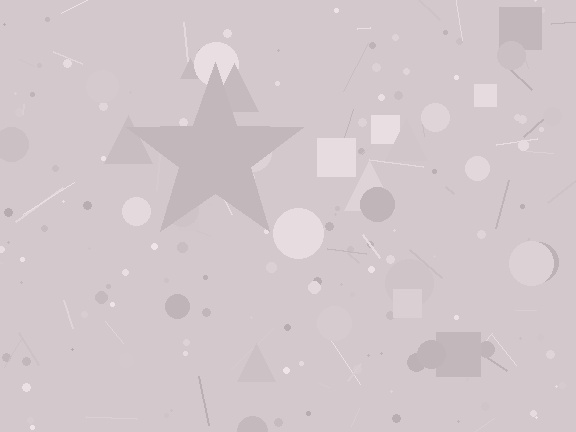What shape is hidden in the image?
A star is hidden in the image.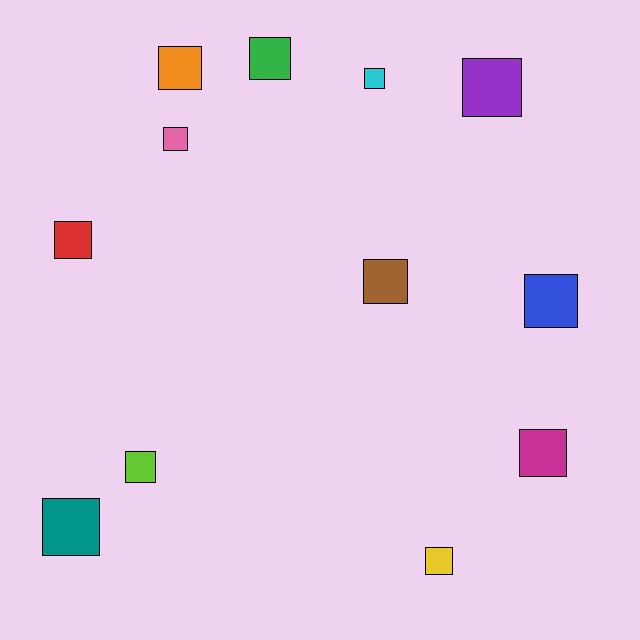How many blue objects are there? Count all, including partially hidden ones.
There is 1 blue object.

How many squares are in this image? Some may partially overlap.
There are 12 squares.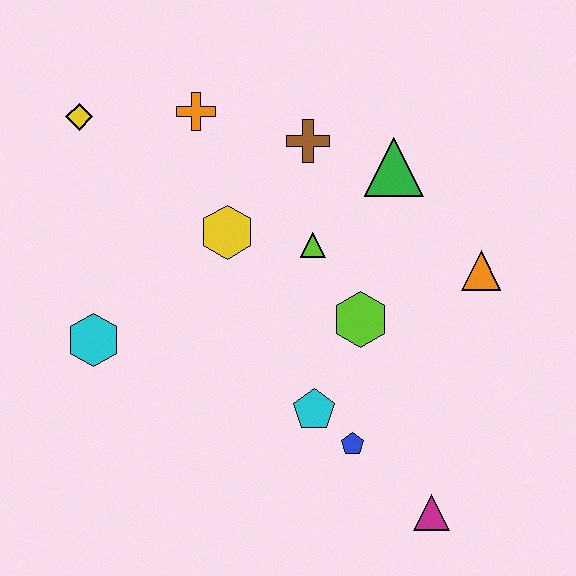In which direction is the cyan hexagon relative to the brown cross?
The cyan hexagon is to the left of the brown cross.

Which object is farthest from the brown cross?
The magenta triangle is farthest from the brown cross.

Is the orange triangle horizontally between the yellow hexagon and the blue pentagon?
No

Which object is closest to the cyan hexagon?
The yellow hexagon is closest to the cyan hexagon.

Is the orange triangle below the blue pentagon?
No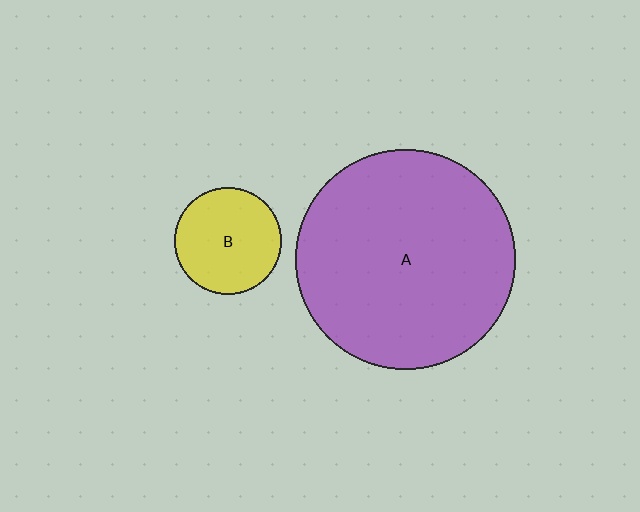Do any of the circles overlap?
No, none of the circles overlap.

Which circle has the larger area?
Circle A (purple).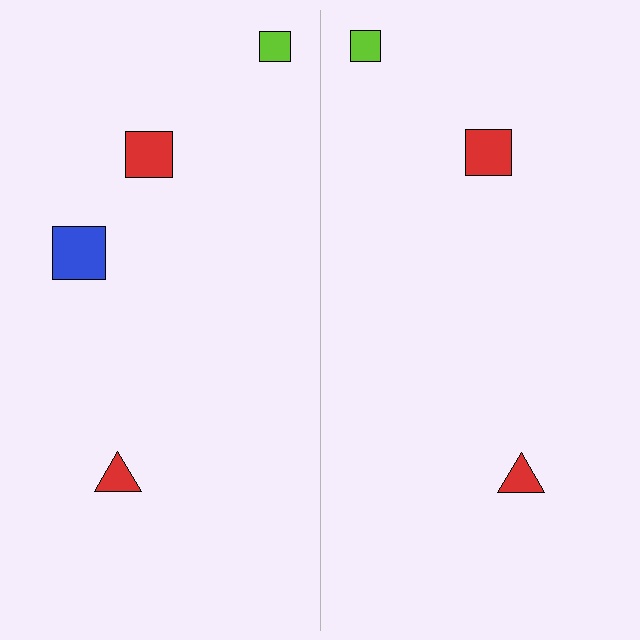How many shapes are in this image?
There are 7 shapes in this image.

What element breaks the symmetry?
A blue square is missing from the right side.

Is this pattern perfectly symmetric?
No, the pattern is not perfectly symmetric. A blue square is missing from the right side.